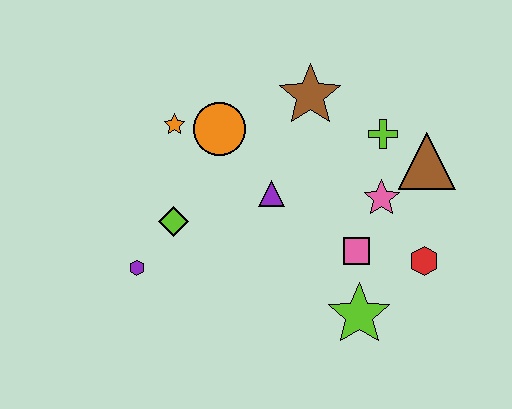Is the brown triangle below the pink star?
No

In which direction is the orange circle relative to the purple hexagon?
The orange circle is above the purple hexagon.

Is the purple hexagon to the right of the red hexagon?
No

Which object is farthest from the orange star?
The red hexagon is farthest from the orange star.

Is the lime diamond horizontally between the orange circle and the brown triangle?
No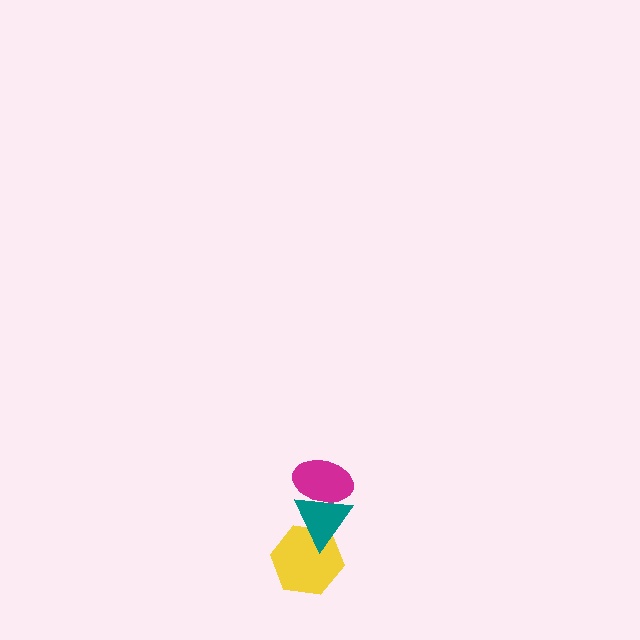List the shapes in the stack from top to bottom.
From top to bottom: the magenta ellipse, the teal triangle, the yellow hexagon.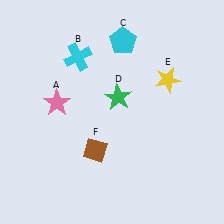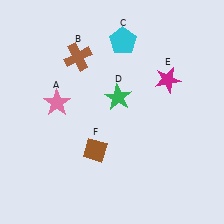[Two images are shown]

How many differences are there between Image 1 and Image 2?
There are 2 differences between the two images.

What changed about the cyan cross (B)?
In Image 1, B is cyan. In Image 2, it changed to brown.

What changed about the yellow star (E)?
In Image 1, E is yellow. In Image 2, it changed to magenta.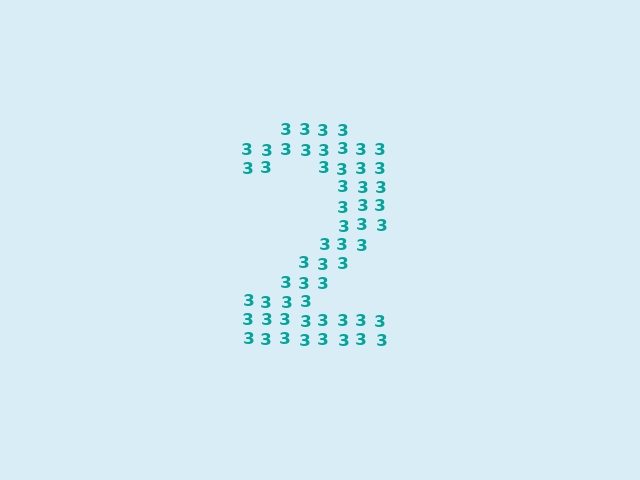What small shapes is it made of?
It is made of small digit 3's.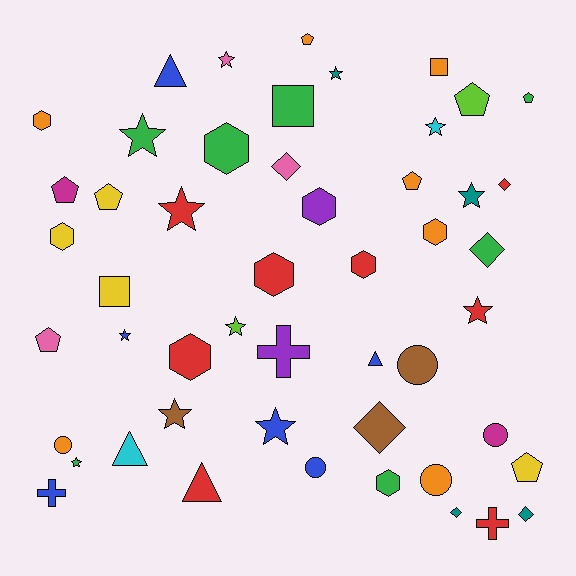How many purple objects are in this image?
There are 2 purple objects.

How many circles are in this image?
There are 5 circles.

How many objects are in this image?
There are 50 objects.